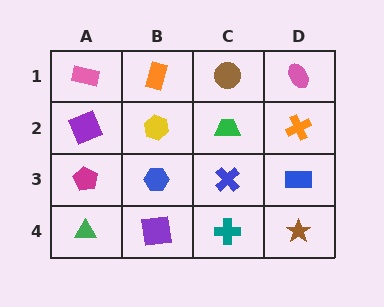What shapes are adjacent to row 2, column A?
A pink rectangle (row 1, column A), a magenta pentagon (row 3, column A), a yellow hexagon (row 2, column B).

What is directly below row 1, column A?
A purple square.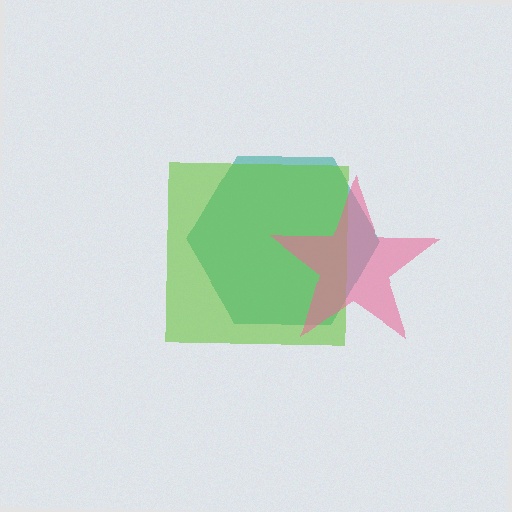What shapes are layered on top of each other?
The layered shapes are: a teal hexagon, a lime square, a pink star.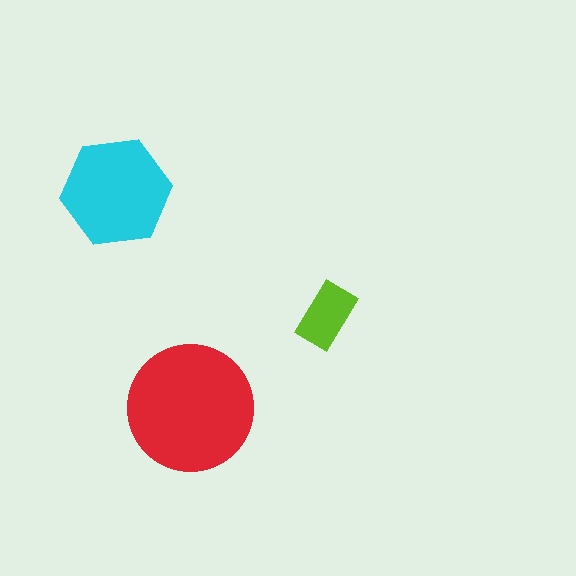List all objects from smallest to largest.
The lime rectangle, the cyan hexagon, the red circle.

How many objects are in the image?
There are 3 objects in the image.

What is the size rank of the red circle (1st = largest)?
1st.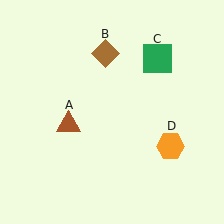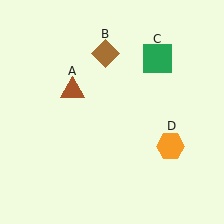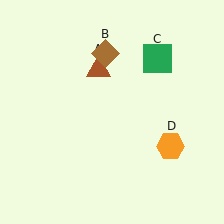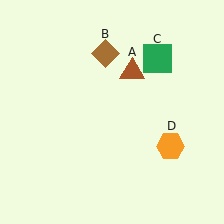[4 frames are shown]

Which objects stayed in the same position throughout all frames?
Brown diamond (object B) and green square (object C) and orange hexagon (object D) remained stationary.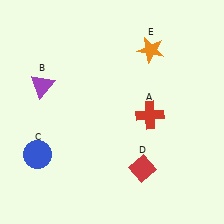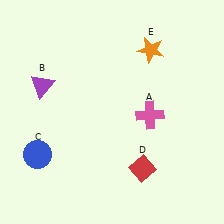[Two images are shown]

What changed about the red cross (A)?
In Image 1, A is red. In Image 2, it changed to pink.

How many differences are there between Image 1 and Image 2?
There is 1 difference between the two images.